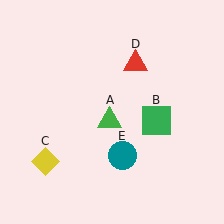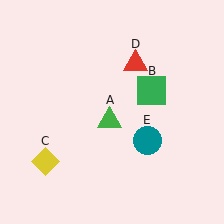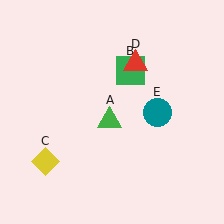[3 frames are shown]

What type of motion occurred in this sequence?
The green square (object B), teal circle (object E) rotated counterclockwise around the center of the scene.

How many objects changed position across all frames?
2 objects changed position: green square (object B), teal circle (object E).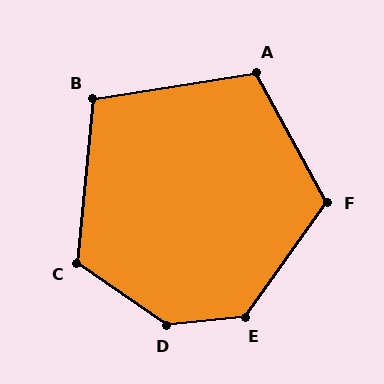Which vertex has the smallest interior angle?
B, at approximately 105 degrees.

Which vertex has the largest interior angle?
D, at approximately 139 degrees.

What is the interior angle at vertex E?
Approximately 132 degrees (obtuse).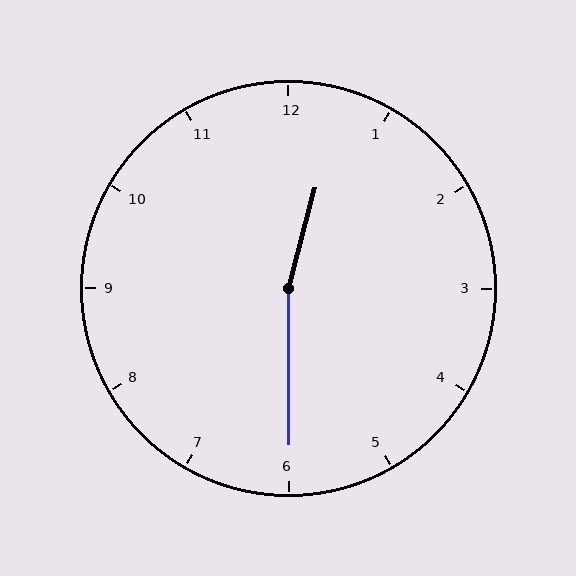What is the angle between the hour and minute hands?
Approximately 165 degrees.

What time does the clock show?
12:30.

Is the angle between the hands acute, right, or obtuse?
It is obtuse.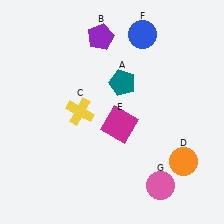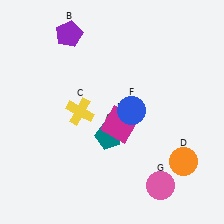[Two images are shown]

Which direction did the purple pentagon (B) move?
The purple pentagon (B) moved left.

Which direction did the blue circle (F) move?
The blue circle (F) moved down.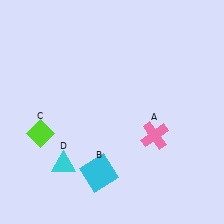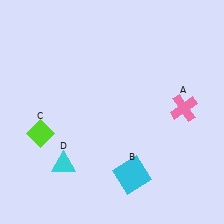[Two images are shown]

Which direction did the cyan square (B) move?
The cyan square (B) moved right.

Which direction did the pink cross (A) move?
The pink cross (A) moved right.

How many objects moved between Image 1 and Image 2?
2 objects moved between the two images.